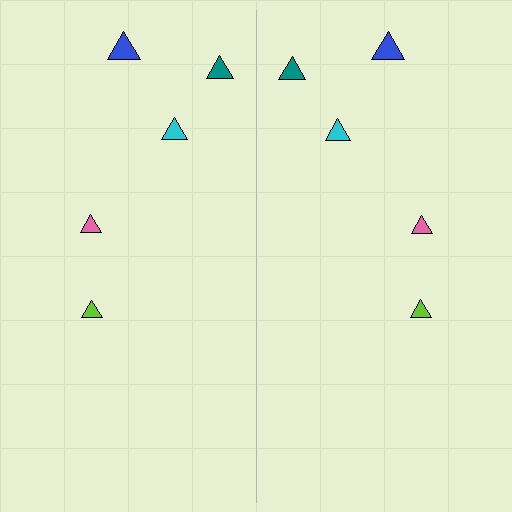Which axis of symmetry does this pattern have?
The pattern has a vertical axis of symmetry running through the center of the image.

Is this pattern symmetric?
Yes, this pattern has bilateral (reflection) symmetry.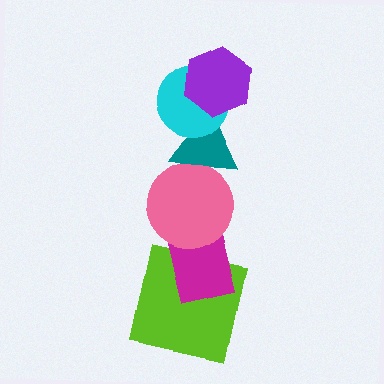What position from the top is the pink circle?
The pink circle is 4th from the top.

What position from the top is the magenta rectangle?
The magenta rectangle is 5th from the top.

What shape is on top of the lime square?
The magenta rectangle is on top of the lime square.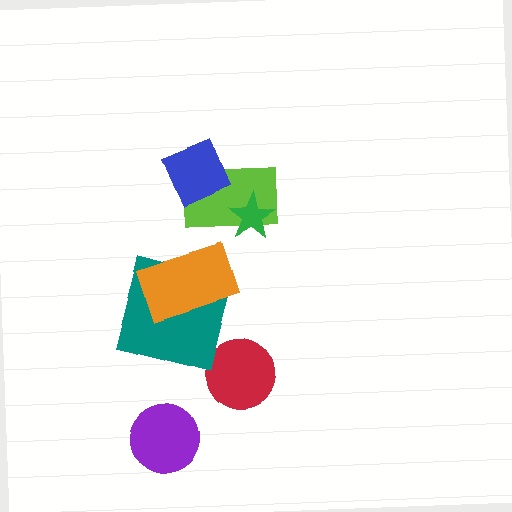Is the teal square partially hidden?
Yes, it is partially covered by another shape.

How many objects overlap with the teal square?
1 object overlaps with the teal square.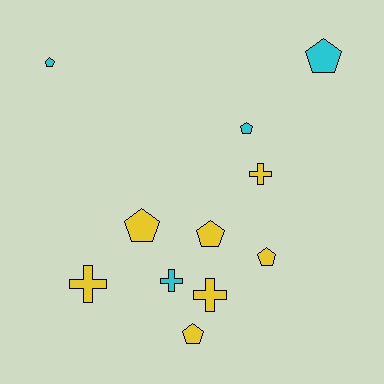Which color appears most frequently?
Yellow, with 7 objects.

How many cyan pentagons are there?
There are 3 cyan pentagons.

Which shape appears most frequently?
Pentagon, with 7 objects.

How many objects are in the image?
There are 11 objects.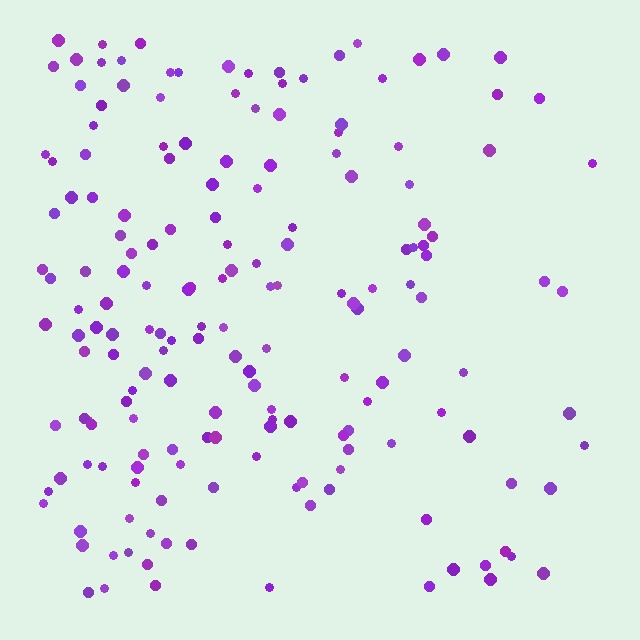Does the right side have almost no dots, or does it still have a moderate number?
Still a moderate number, just noticeably fewer than the left.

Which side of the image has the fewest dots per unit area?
The right.